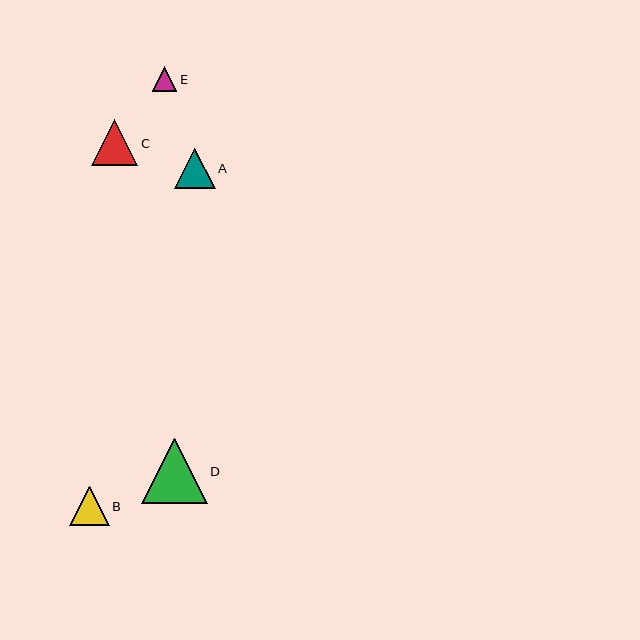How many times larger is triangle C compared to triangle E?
Triangle C is approximately 1.9 times the size of triangle E.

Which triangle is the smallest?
Triangle E is the smallest with a size of approximately 24 pixels.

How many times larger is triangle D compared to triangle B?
Triangle D is approximately 1.7 times the size of triangle B.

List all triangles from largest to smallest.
From largest to smallest: D, C, A, B, E.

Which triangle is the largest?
Triangle D is the largest with a size of approximately 65 pixels.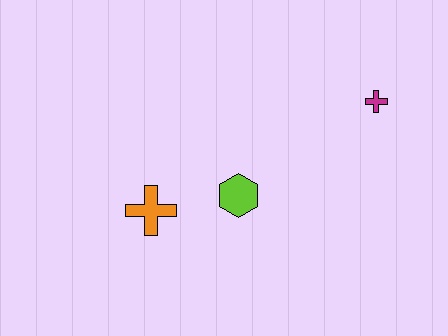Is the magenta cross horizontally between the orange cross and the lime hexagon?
No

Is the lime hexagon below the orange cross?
No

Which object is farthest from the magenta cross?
The orange cross is farthest from the magenta cross.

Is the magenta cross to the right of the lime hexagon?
Yes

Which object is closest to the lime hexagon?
The orange cross is closest to the lime hexagon.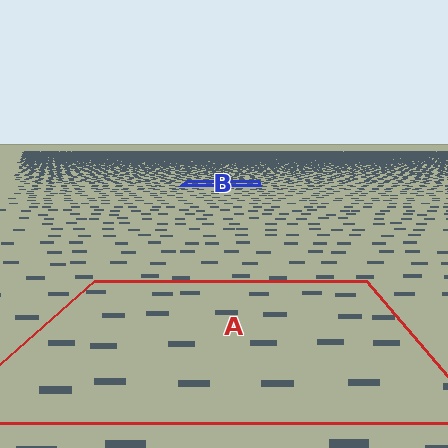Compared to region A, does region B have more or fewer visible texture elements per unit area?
Region B has more texture elements per unit area — they are packed more densely because it is farther away.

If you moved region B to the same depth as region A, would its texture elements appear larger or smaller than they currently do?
They would appear larger. At a closer depth, the same texture elements are projected at a bigger on-screen size.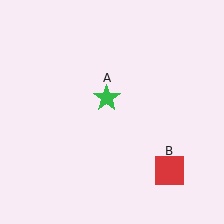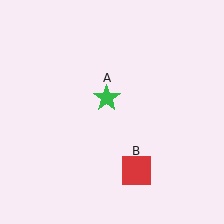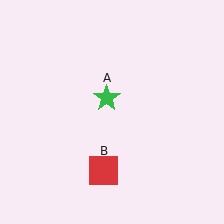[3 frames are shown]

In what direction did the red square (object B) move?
The red square (object B) moved left.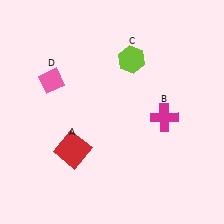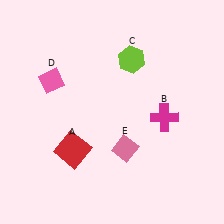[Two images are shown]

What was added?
A pink diamond (E) was added in Image 2.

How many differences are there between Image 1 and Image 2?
There is 1 difference between the two images.